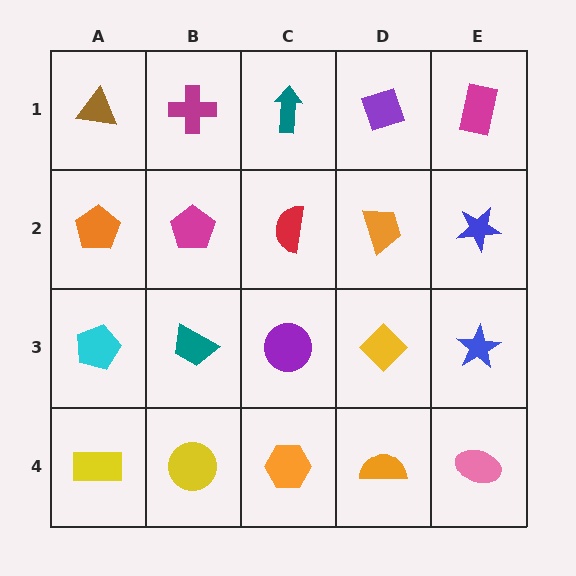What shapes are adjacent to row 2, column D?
A purple diamond (row 1, column D), a yellow diamond (row 3, column D), a red semicircle (row 2, column C), a blue star (row 2, column E).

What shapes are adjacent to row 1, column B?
A magenta pentagon (row 2, column B), a brown triangle (row 1, column A), a teal arrow (row 1, column C).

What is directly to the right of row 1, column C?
A purple diamond.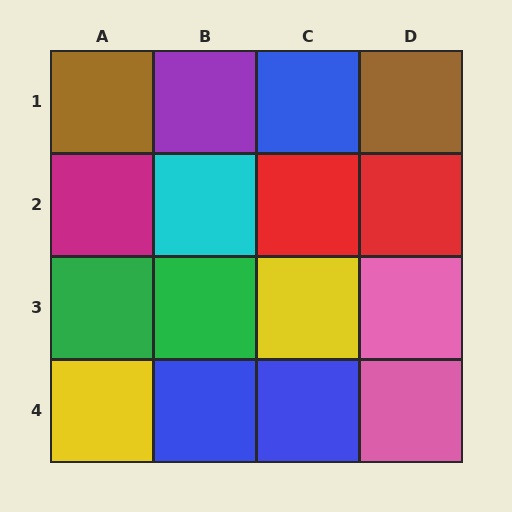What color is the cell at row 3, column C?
Yellow.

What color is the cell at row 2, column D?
Red.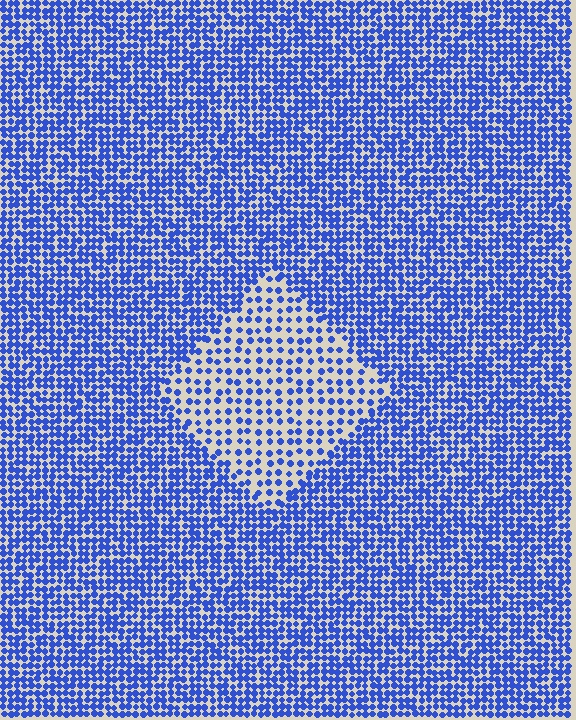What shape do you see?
I see a diamond.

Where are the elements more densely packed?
The elements are more densely packed outside the diamond boundary.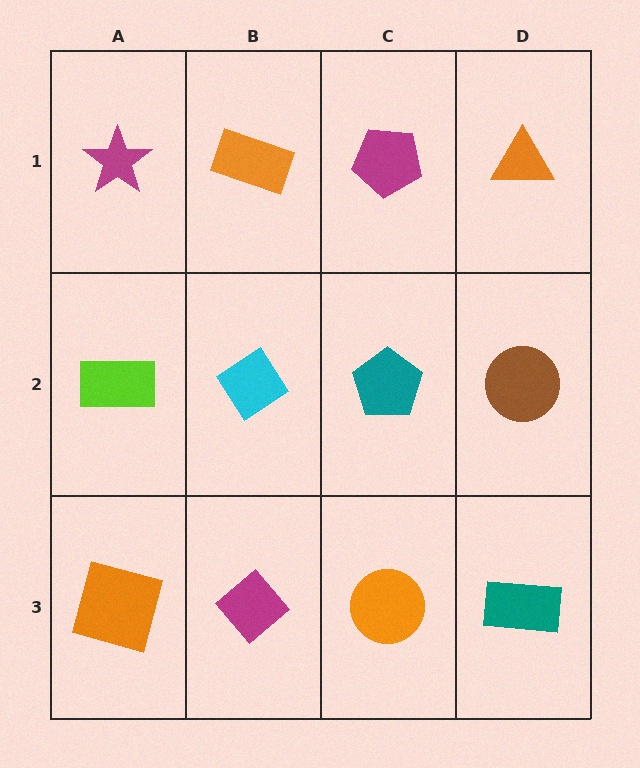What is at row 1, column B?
An orange rectangle.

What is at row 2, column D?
A brown circle.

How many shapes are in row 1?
4 shapes.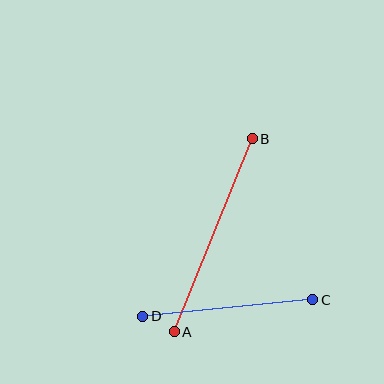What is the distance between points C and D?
The distance is approximately 171 pixels.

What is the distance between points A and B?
The distance is approximately 208 pixels.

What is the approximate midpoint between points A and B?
The midpoint is at approximately (213, 235) pixels.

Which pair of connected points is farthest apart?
Points A and B are farthest apart.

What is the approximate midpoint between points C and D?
The midpoint is at approximately (228, 308) pixels.